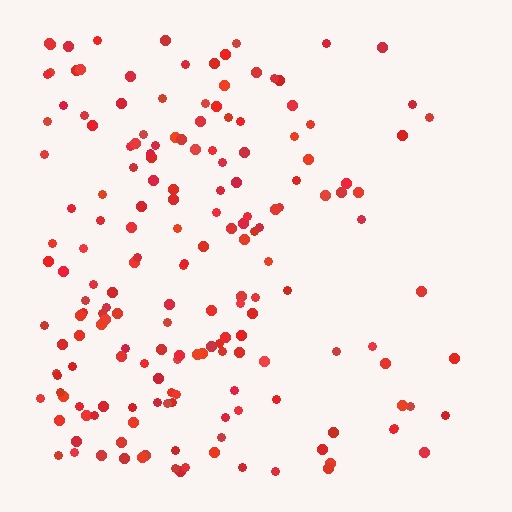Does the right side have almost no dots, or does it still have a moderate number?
Still a moderate number, just noticeably fewer than the left.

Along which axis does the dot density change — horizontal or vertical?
Horizontal.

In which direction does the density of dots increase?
From right to left, with the left side densest.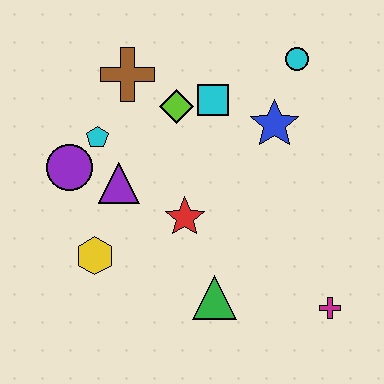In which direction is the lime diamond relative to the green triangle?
The lime diamond is above the green triangle.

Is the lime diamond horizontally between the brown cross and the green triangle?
Yes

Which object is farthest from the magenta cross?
The brown cross is farthest from the magenta cross.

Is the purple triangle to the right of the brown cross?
No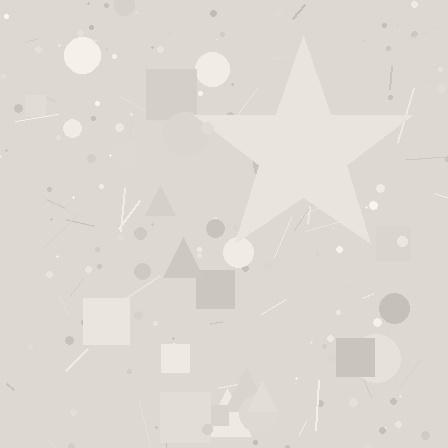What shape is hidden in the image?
A star is hidden in the image.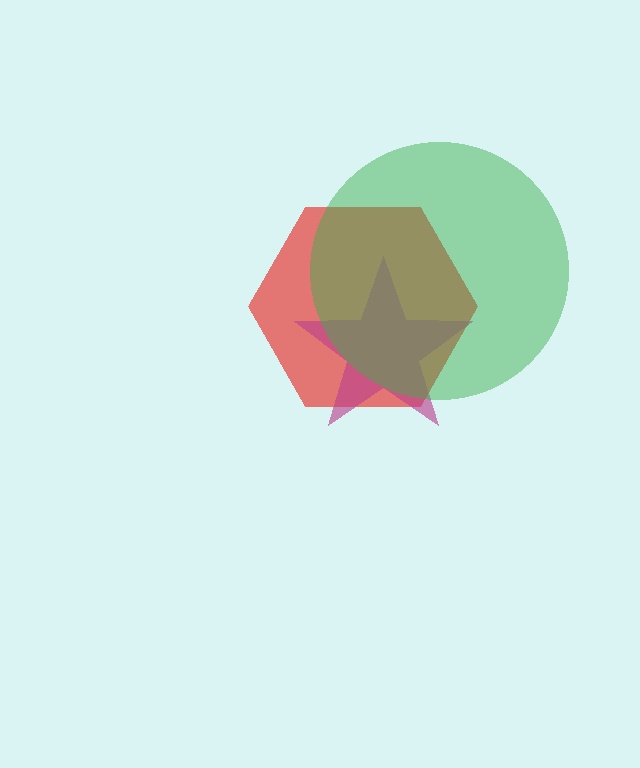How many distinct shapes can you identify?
There are 3 distinct shapes: a red hexagon, a magenta star, a green circle.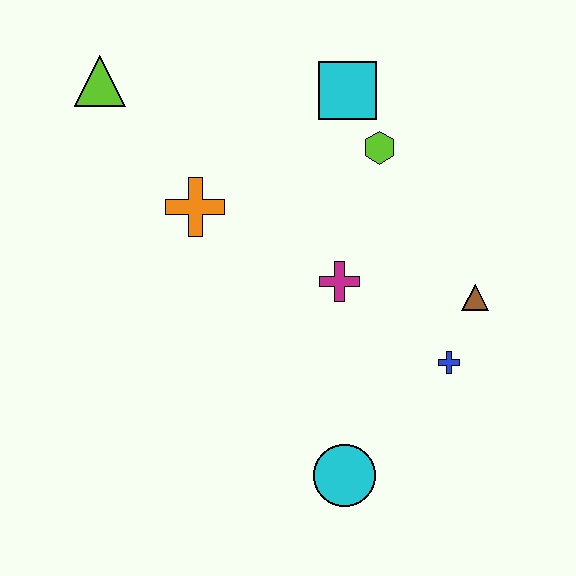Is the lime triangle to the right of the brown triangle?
No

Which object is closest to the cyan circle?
The blue cross is closest to the cyan circle.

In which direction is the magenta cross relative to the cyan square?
The magenta cross is below the cyan square.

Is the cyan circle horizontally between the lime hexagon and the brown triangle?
No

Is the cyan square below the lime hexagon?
No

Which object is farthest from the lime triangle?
The cyan circle is farthest from the lime triangle.